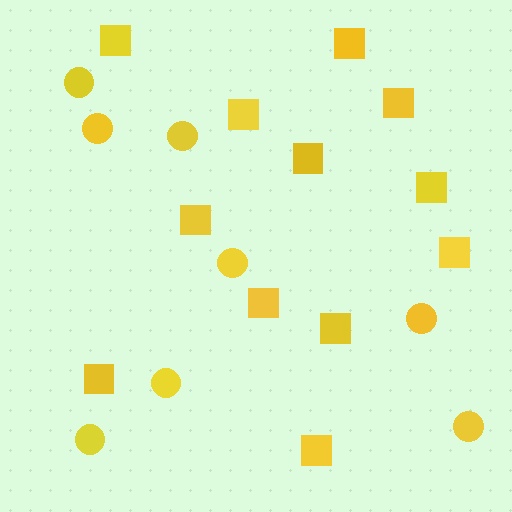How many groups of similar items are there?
There are 2 groups: one group of circles (8) and one group of squares (12).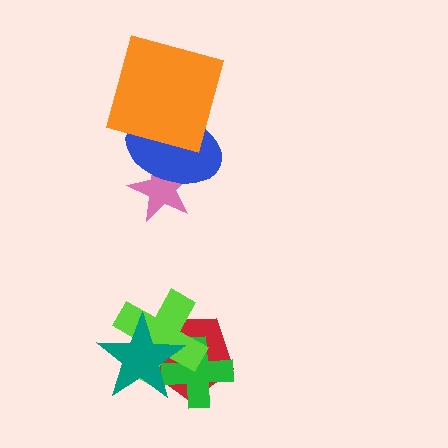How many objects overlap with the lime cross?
3 objects overlap with the lime cross.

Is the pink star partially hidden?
Yes, it is partially covered by another shape.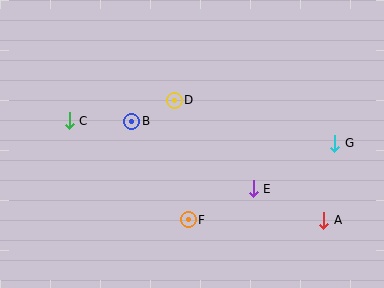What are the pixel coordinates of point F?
Point F is at (188, 220).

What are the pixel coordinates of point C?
Point C is at (69, 121).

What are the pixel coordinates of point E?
Point E is at (253, 189).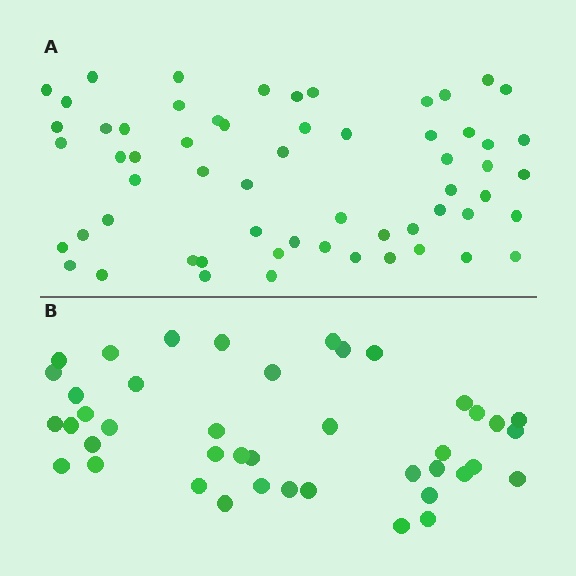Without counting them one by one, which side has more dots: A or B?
Region A (the top region) has more dots.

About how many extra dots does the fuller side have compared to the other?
Region A has approximately 20 more dots than region B.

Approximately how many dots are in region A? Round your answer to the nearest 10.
About 60 dots.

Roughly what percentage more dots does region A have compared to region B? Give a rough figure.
About 45% more.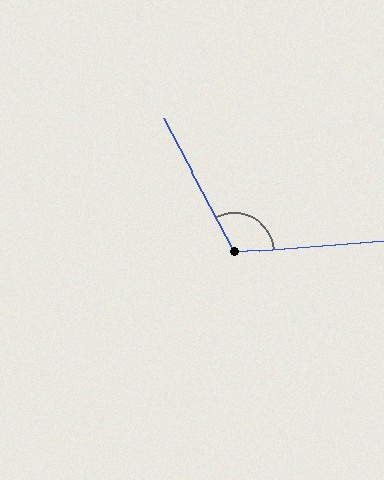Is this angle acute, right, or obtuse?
It is obtuse.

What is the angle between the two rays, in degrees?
Approximately 113 degrees.